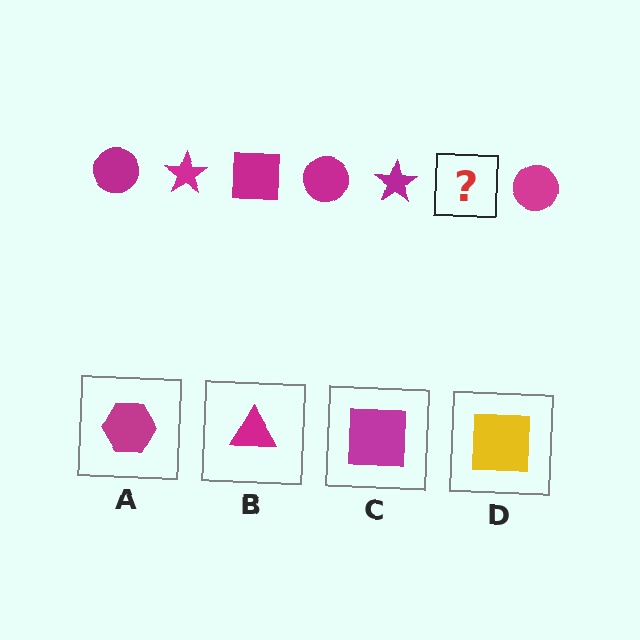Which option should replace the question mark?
Option C.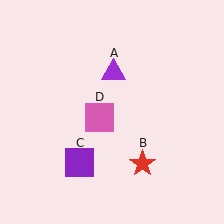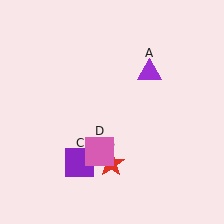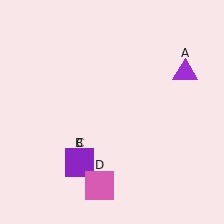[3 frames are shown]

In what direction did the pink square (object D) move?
The pink square (object D) moved down.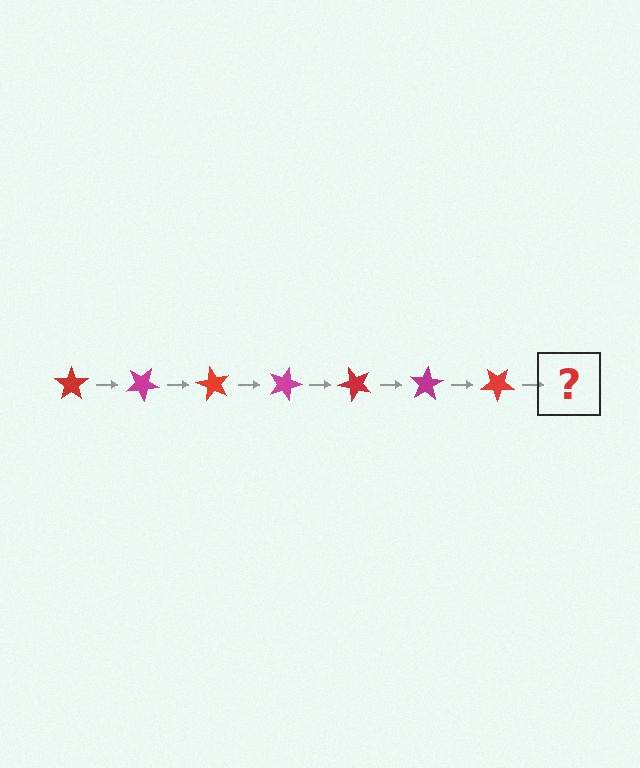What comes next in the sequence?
The next element should be a magenta star, rotated 210 degrees from the start.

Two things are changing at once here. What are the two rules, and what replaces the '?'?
The two rules are that it rotates 30 degrees each step and the color cycles through red and magenta. The '?' should be a magenta star, rotated 210 degrees from the start.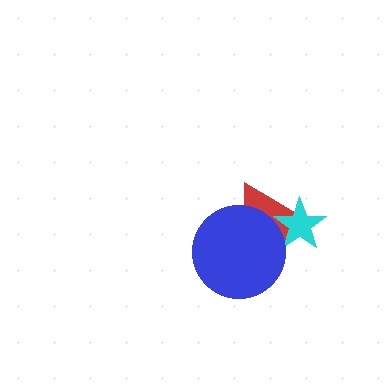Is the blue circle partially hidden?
No, no other shape covers it.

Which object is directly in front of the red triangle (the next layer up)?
The cyan star is directly in front of the red triangle.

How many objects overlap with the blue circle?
2 objects overlap with the blue circle.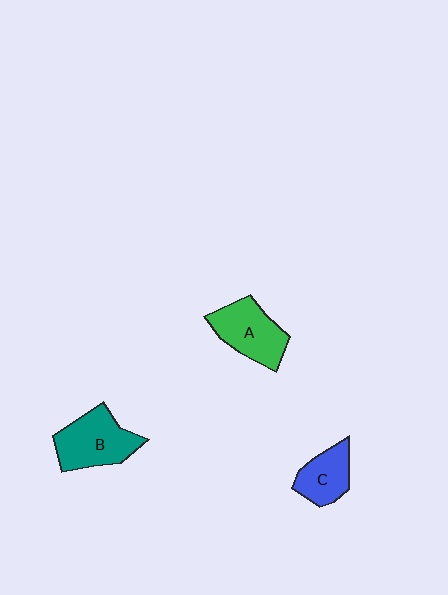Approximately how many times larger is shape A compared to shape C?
Approximately 1.4 times.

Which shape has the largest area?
Shape B (teal).